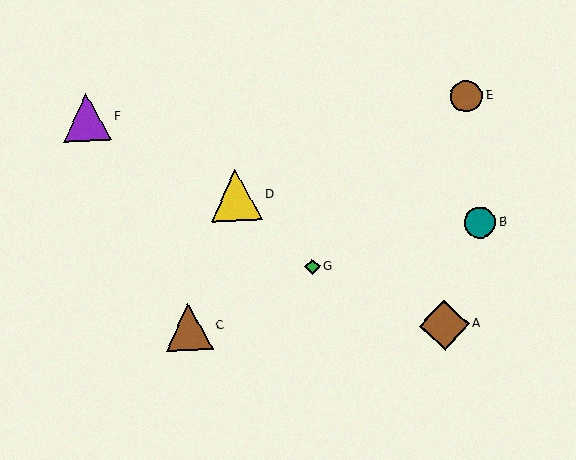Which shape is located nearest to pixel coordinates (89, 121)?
The purple triangle (labeled F) at (87, 117) is nearest to that location.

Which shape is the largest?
The yellow triangle (labeled D) is the largest.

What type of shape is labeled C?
Shape C is a brown triangle.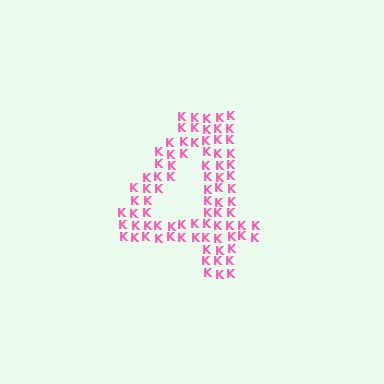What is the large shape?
The large shape is the digit 4.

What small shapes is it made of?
It is made of small letter K's.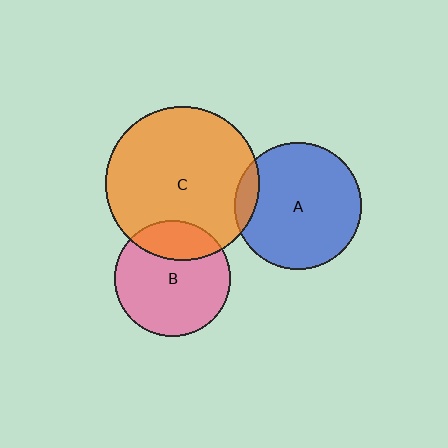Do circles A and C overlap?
Yes.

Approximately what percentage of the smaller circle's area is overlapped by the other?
Approximately 10%.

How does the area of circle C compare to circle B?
Approximately 1.8 times.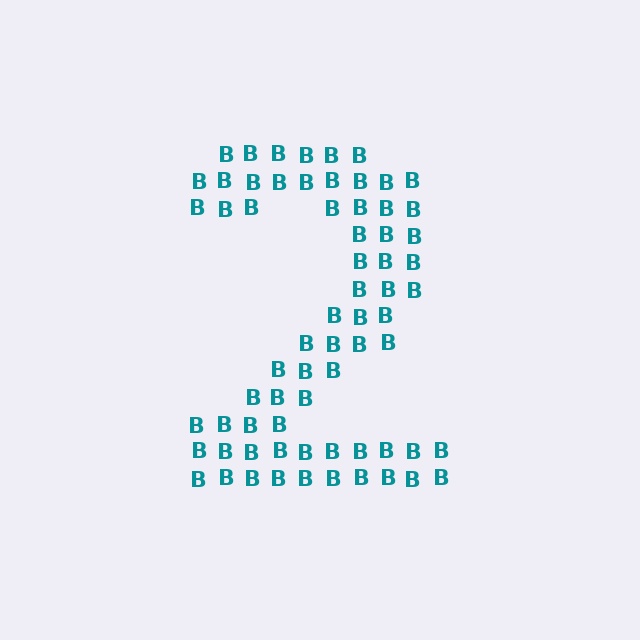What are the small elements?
The small elements are letter B's.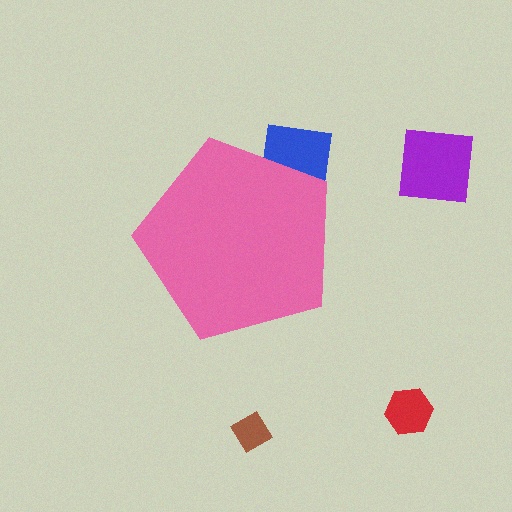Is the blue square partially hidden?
Yes, the blue square is partially hidden behind the pink pentagon.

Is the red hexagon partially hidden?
No, the red hexagon is fully visible.